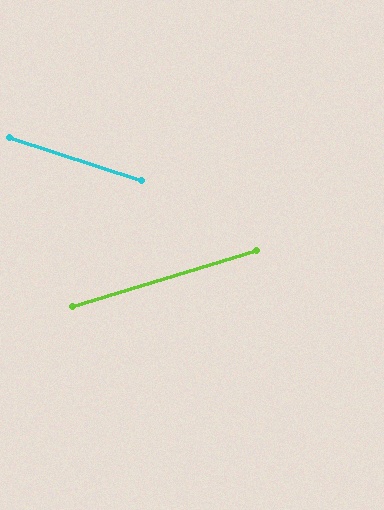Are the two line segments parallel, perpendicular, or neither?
Neither parallel nor perpendicular — they differ by about 35°.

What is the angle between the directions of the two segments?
Approximately 35 degrees.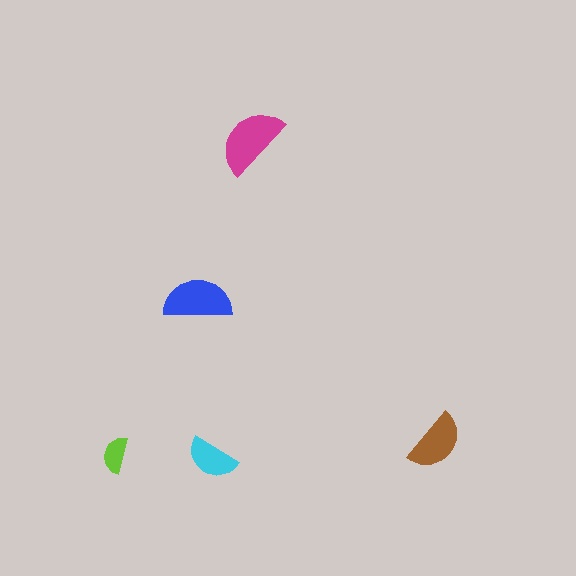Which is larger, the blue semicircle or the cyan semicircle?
The blue one.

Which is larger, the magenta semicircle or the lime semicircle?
The magenta one.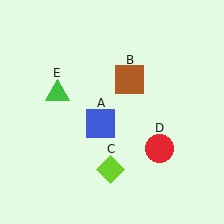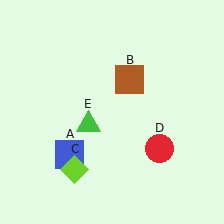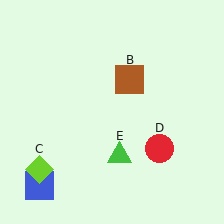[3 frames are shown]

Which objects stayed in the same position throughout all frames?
Brown square (object B) and red circle (object D) remained stationary.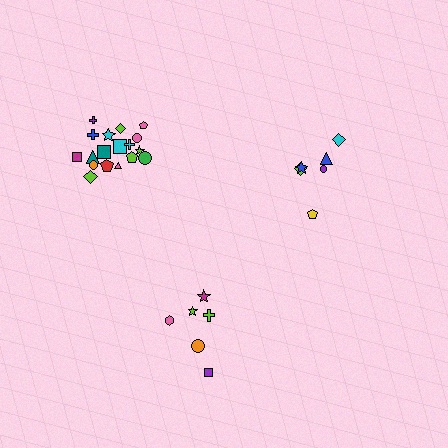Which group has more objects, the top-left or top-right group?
The top-left group.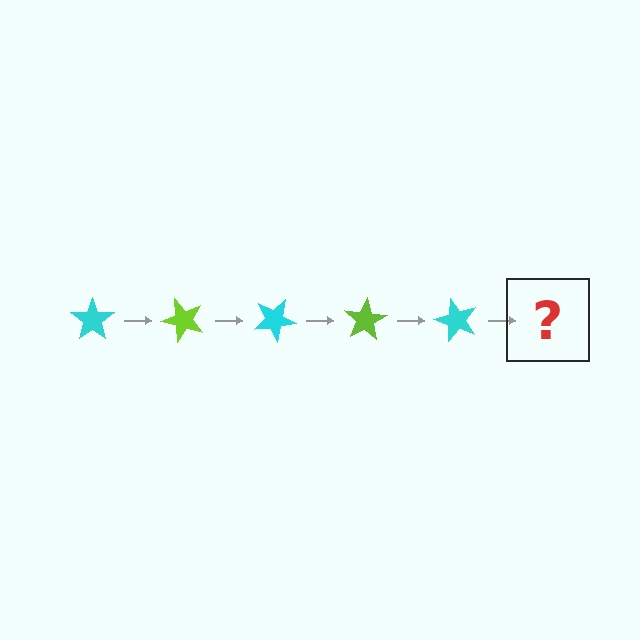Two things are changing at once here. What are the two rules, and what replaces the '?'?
The two rules are that it rotates 50 degrees each step and the color cycles through cyan and lime. The '?' should be a lime star, rotated 250 degrees from the start.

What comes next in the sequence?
The next element should be a lime star, rotated 250 degrees from the start.